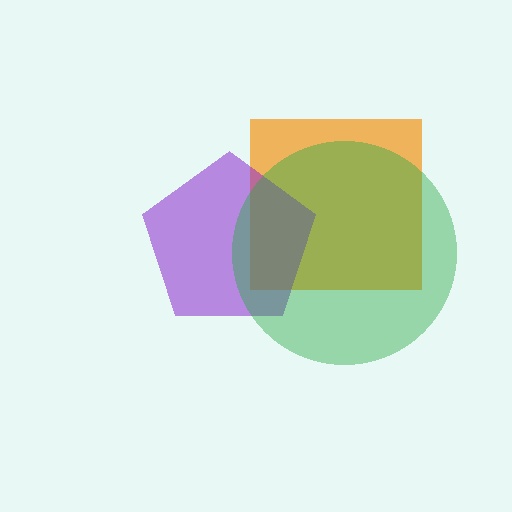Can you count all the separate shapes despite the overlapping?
Yes, there are 3 separate shapes.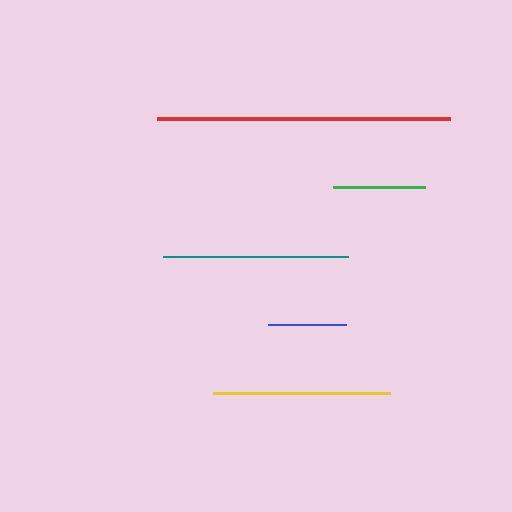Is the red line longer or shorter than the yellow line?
The red line is longer than the yellow line.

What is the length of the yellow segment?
The yellow segment is approximately 177 pixels long.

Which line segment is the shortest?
The blue line is the shortest at approximately 77 pixels.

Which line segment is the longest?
The red line is the longest at approximately 293 pixels.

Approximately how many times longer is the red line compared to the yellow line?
The red line is approximately 1.7 times the length of the yellow line.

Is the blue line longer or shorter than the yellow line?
The yellow line is longer than the blue line.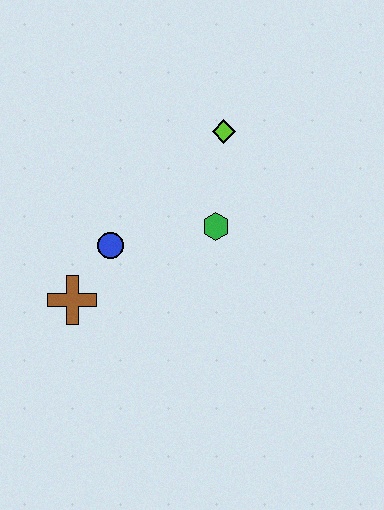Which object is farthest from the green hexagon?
The brown cross is farthest from the green hexagon.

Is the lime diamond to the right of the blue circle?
Yes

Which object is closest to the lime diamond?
The green hexagon is closest to the lime diamond.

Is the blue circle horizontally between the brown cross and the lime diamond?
Yes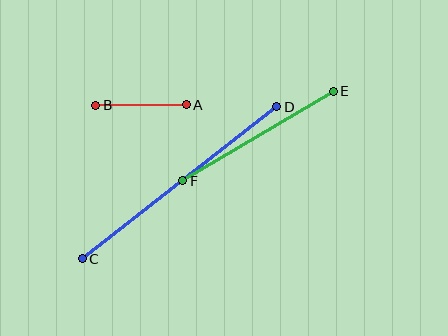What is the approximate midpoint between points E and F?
The midpoint is at approximately (258, 136) pixels.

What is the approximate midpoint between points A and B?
The midpoint is at approximately (141, 105) pixels.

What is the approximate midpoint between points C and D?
The midpoint is at approximately (180, 183) pixels.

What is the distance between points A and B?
The distance is approximately 91 pixels.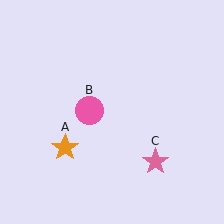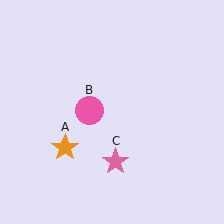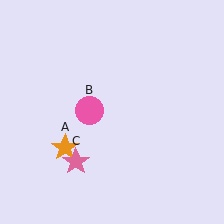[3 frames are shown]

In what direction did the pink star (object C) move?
The pink star (object C) moved left.